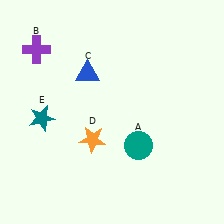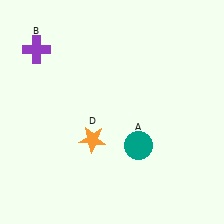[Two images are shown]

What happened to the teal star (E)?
The teal star (E) was removed in Image 2. It was in the bottom-left area of Image 1.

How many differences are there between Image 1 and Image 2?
There are 2 differences between the two images.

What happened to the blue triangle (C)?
The blue triangle (C) was removed in Image 2. It was in the top-left area of Image 1.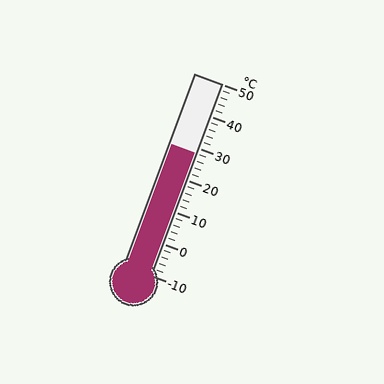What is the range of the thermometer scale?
The thermometer scale ranges from -10°C to 50°C.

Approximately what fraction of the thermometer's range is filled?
The thermometer is filled to approximately 65% of its range.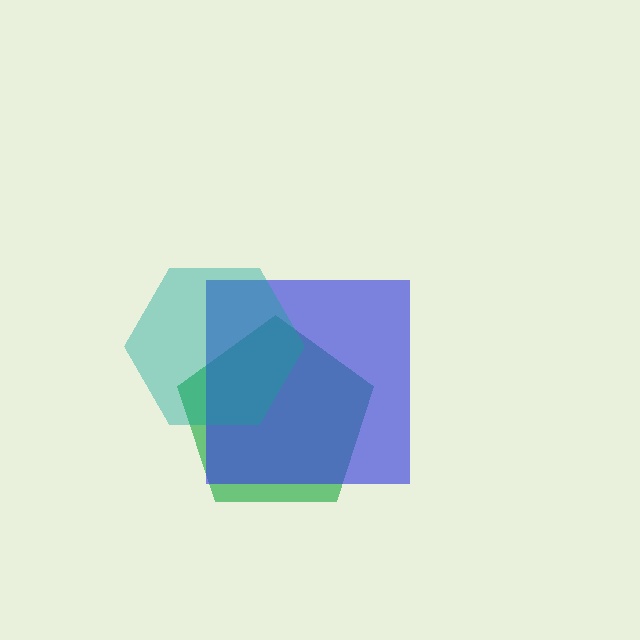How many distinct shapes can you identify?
There are 3 distinct shapes: a green pentagon, a blue square, a teal hexagon.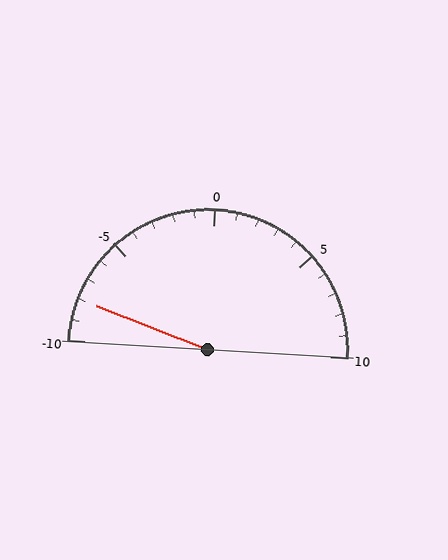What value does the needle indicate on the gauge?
The needle indicates approximately -8.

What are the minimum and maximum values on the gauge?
The gauge ranges from -10 to 10.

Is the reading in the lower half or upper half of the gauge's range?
The reading is in the lower half of the range (-10 to 10).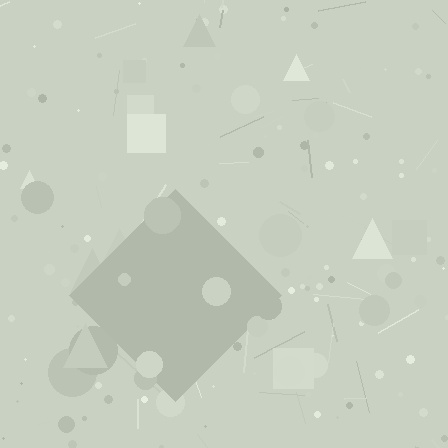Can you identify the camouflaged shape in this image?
The camouflaged shape is a diamond.